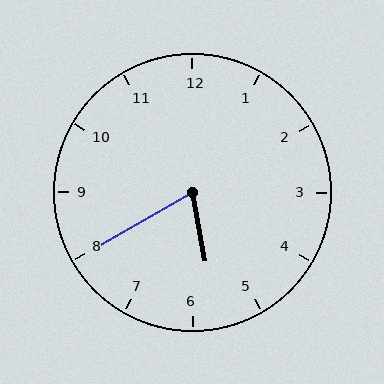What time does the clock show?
5:40.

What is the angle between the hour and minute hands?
Approximately 70 degrees.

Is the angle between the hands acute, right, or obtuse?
It is acute.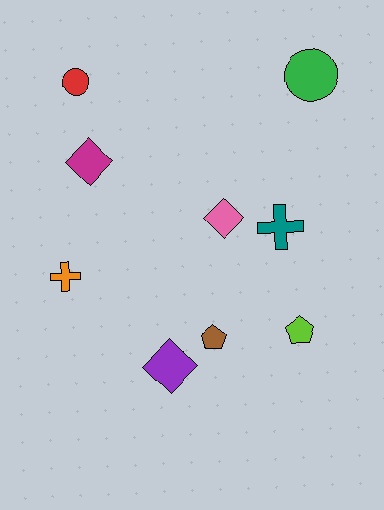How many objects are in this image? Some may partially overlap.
There are 9 objects.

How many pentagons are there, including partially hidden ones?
There are 2 pentagons.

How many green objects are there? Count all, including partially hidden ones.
There is 1 green object.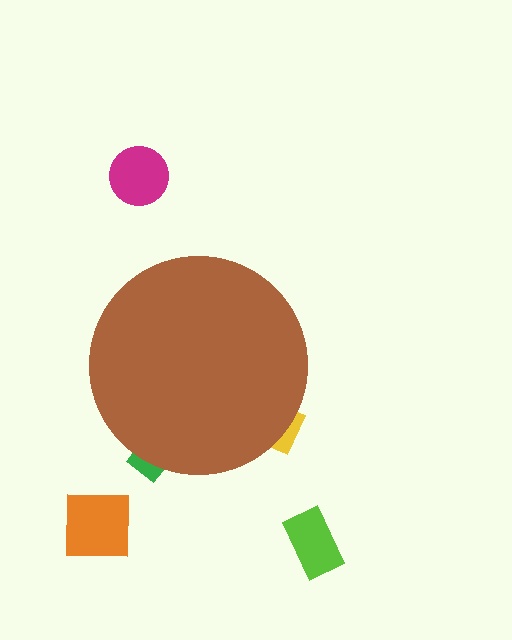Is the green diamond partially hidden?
Yes, the green diamond is partially hidden behind the brown circle.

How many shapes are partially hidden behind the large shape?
2 shapes are partially hidden.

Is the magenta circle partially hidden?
No, the magenta circle is fully visible.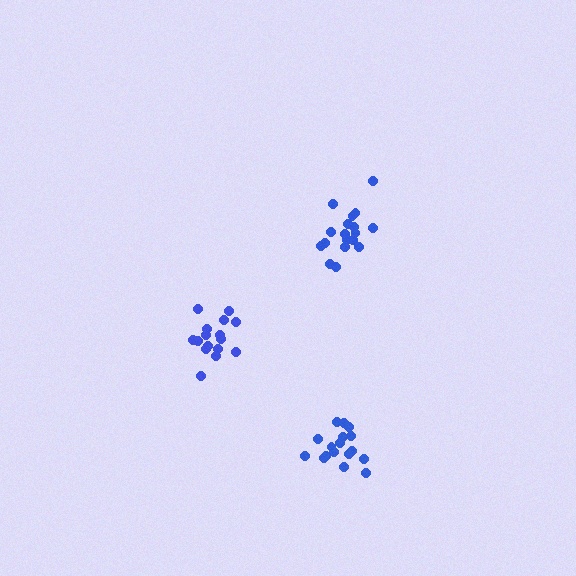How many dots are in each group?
Group 1: 16 dots, Group 2: 18 dots, Group 3: 17 dots (51 total).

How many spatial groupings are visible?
There are 3 spatial groupings.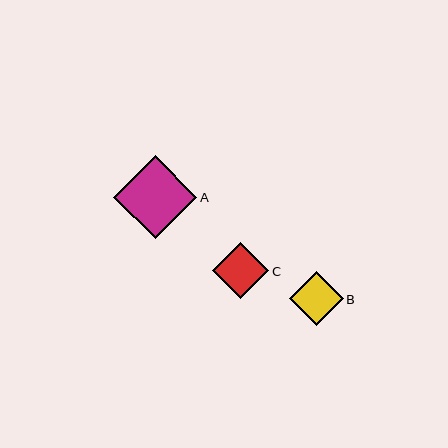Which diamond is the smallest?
Diamond B is the smallest with a size of approximately 54 pixels.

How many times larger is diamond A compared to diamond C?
Diamond A is approximately 1.5 times the size of diamond C.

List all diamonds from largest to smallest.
From largest to smallest: A, C, B.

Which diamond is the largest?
Diamond A is the largest with a size of approximately 83 pixels.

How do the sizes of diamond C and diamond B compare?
Diamond C and diamond B are approximately the same size.